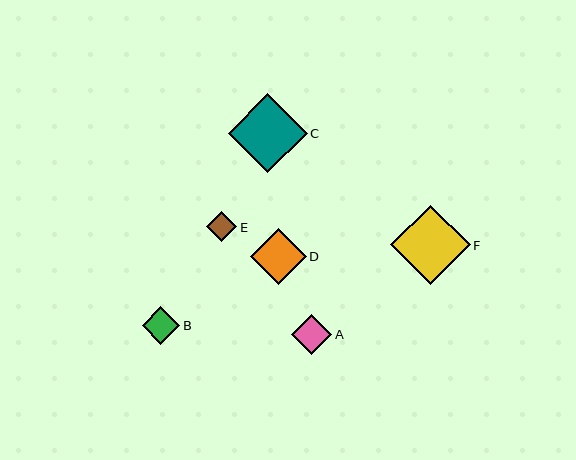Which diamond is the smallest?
Diamond E is the smallest with a size of approximately 30 pixels.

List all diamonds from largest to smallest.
From largest to smallest: F, C, D, A, B, E.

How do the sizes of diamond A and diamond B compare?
Diamond A and diamond B are approximately the same size.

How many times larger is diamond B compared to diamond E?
Diamond B is approximately 1.3 times the size of diamond E.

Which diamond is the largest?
Diamond F is the largest with a size of approximately 79 pixels.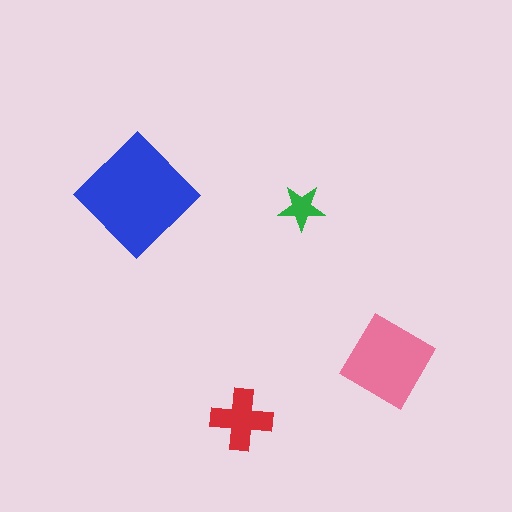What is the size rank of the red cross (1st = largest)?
3rd.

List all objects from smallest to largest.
The green star, the red cross, the pink diamond, the blue diamond.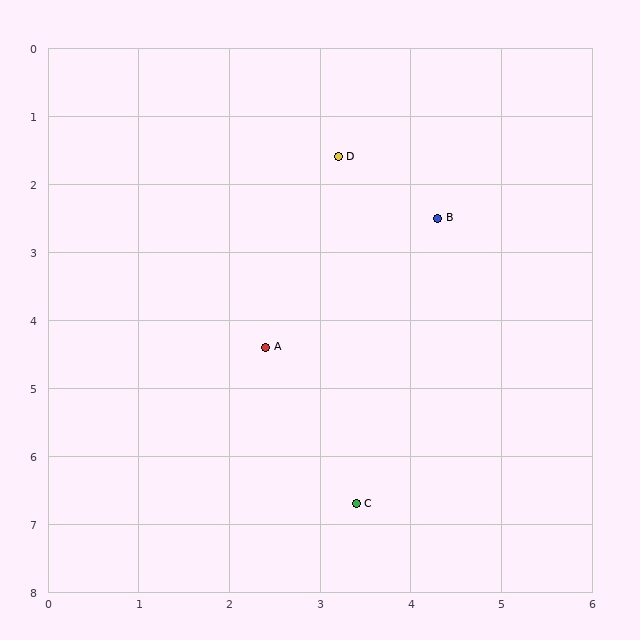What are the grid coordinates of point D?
Point D is at approximately (3.2, 1.6).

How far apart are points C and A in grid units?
Points C and A are about 2.5 grid units apart.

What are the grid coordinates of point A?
Point A is at approximately (2.4, 4.4).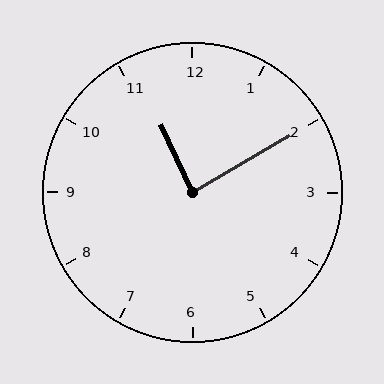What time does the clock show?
11:10.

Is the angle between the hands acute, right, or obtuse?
It is right.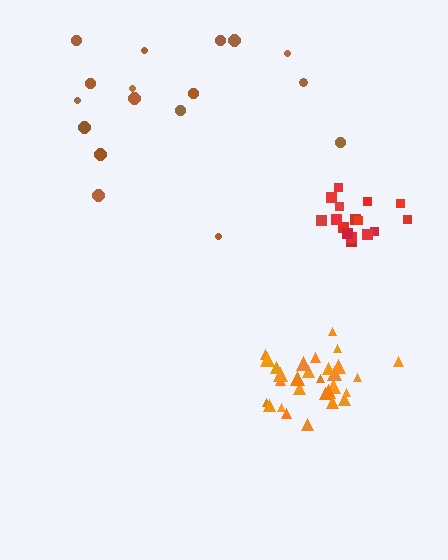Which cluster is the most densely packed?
Orange.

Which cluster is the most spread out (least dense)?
Brown.